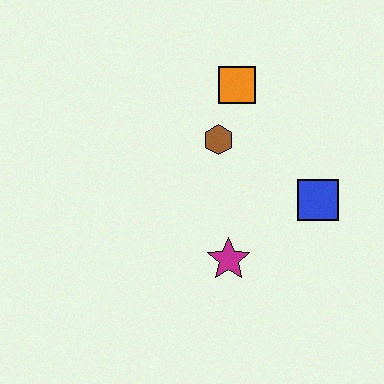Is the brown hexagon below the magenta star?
No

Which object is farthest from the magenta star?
The orange square is farthest from the magenta star.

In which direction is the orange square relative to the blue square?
The orange square is above the blue square.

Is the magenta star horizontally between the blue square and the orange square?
No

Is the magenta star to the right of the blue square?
No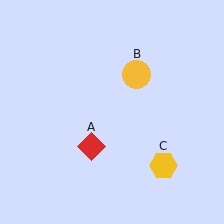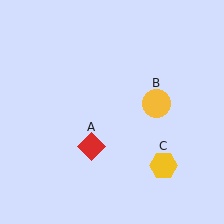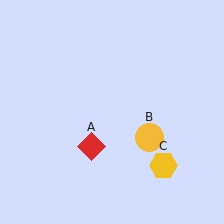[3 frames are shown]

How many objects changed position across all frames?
1 object changed position: yellow circle (object B).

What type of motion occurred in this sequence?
The yellow circle (object B) rotated clockwise around the center of the scene.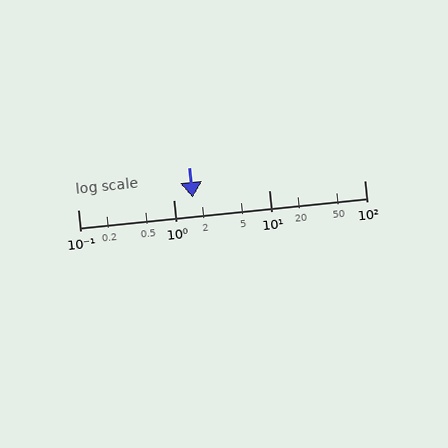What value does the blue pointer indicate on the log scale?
The pointer indicates approximately 1.6.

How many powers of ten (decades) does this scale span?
The scale spans 3 decades, from 0.1 to 100.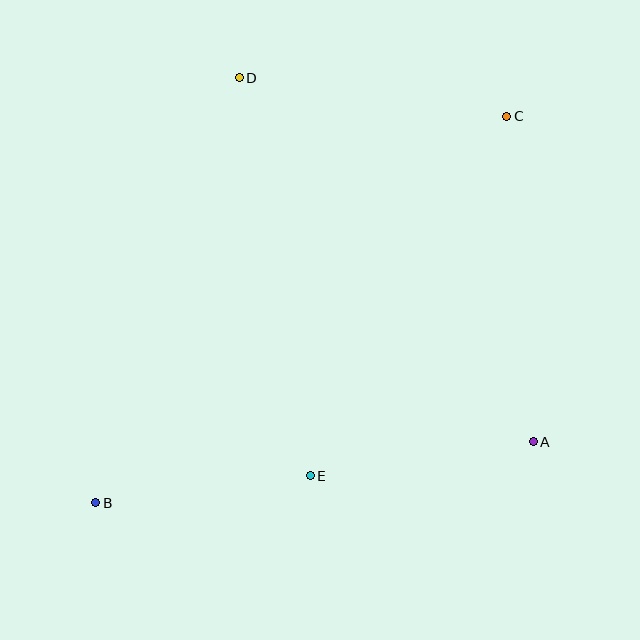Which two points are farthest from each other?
Points B and C are farthest from each other.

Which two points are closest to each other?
Points B and E are closest to each other.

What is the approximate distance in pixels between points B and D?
The distance between B and D is approximately 448 pixels.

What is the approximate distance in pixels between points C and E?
The distance between C and E is approximately 410 pixels.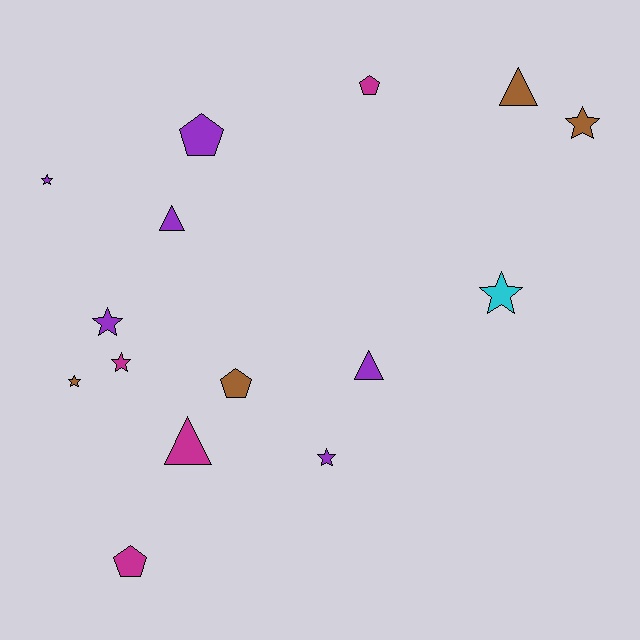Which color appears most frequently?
Purple, with 6 objects.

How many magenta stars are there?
There is 1 magenta star.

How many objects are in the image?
There are 15 objects.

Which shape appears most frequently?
Star, with 7 objects.